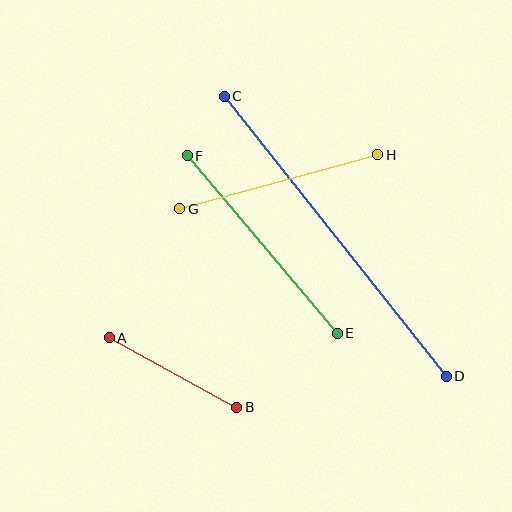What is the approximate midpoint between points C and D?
The midpoint is at approximately (335, 236) pixels.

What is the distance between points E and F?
The distance is approximately 232 pixels.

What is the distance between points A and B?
The distance is approximately 145 pixels.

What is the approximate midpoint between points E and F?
The midpoint is at approximately (262, 245) pixels.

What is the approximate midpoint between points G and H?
The midpoint is at approximately (279, 182) pixels.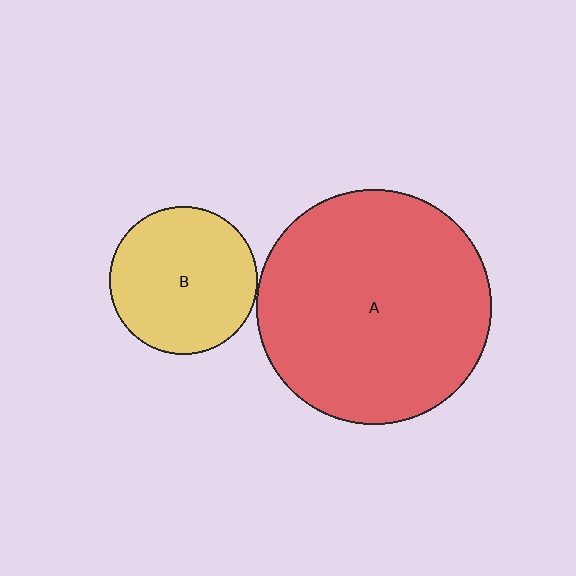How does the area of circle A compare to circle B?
Approximately 2.5 times.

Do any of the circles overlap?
No, none of the circles overlap.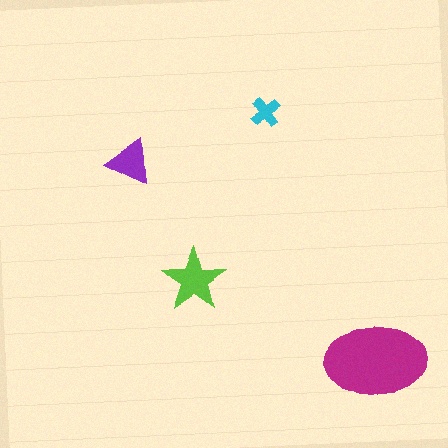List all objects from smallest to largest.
The cyan cross, the purple triangle, the lime star, the magenta ellipse.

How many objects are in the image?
There are 4 objects in the image.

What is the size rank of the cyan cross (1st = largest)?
4th.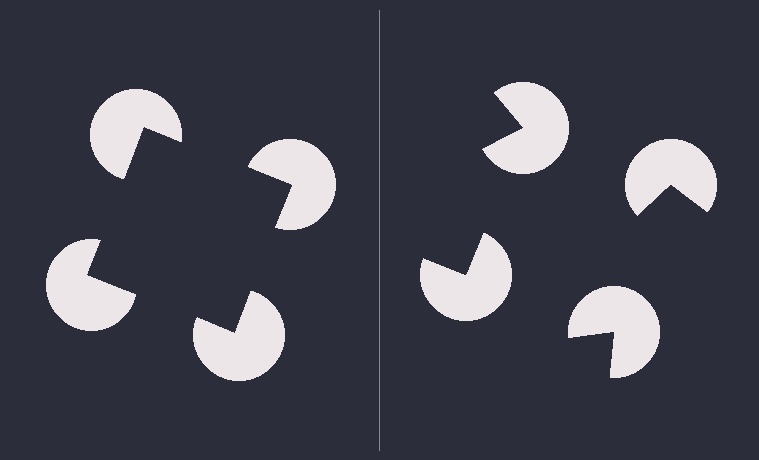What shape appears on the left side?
An illusory square.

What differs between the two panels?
The pac-man discs are positioned identically on both sides; only the wedge orientations differ. On the left they align to a square; on the right they are misaligned.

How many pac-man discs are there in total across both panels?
8 — 4 on each side.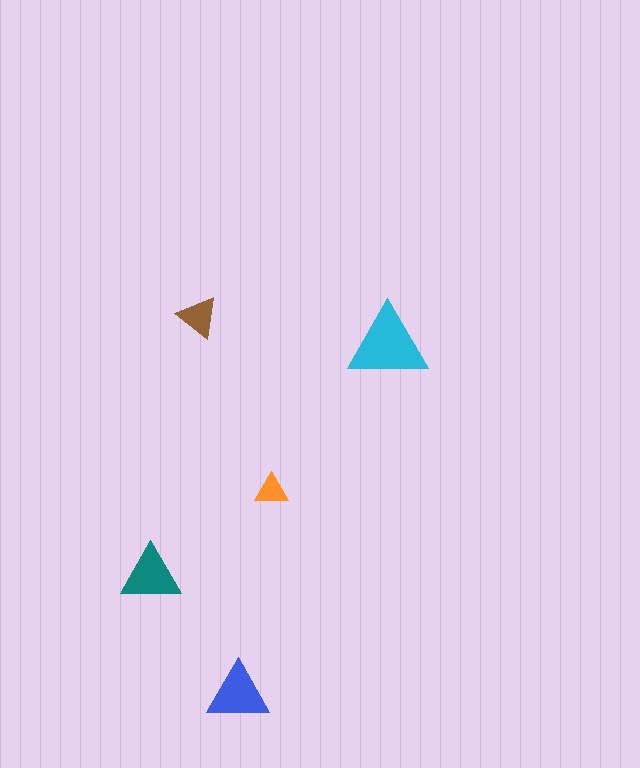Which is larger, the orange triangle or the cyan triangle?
The cyan one.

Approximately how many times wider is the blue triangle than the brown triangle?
About 1.5 times wider.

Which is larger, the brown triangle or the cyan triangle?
The cyan one.